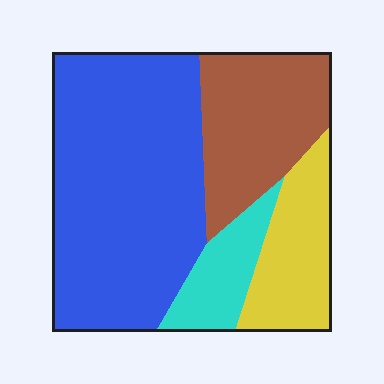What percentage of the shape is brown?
Brown takes up about one quarter (1/4) of the shape.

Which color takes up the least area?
Cyan, at roughly 10%.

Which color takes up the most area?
Blue, at roughly 50%.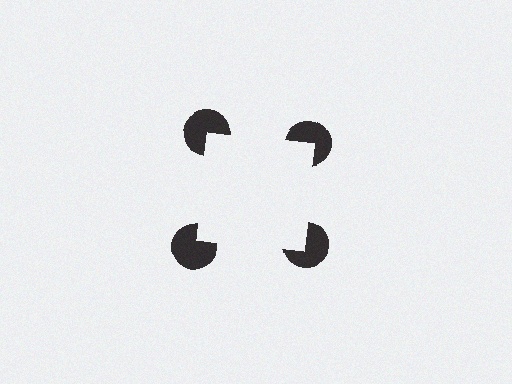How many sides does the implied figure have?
4 sides.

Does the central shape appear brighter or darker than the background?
It typically appears slightly brighter than the background, even though no actual brightness change is drawn.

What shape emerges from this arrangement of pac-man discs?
An illusory square — its edges are inferred from the aligned wedge cuts in the pac-man discs, not physically drawn.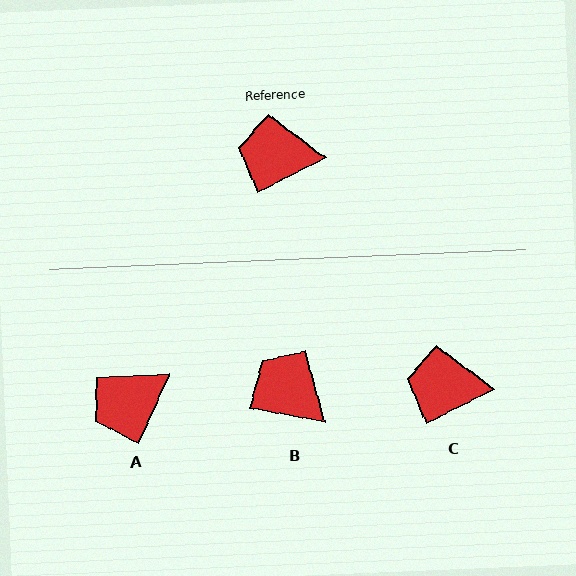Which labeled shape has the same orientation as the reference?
C.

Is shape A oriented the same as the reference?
No, it is off by about 40 degrees.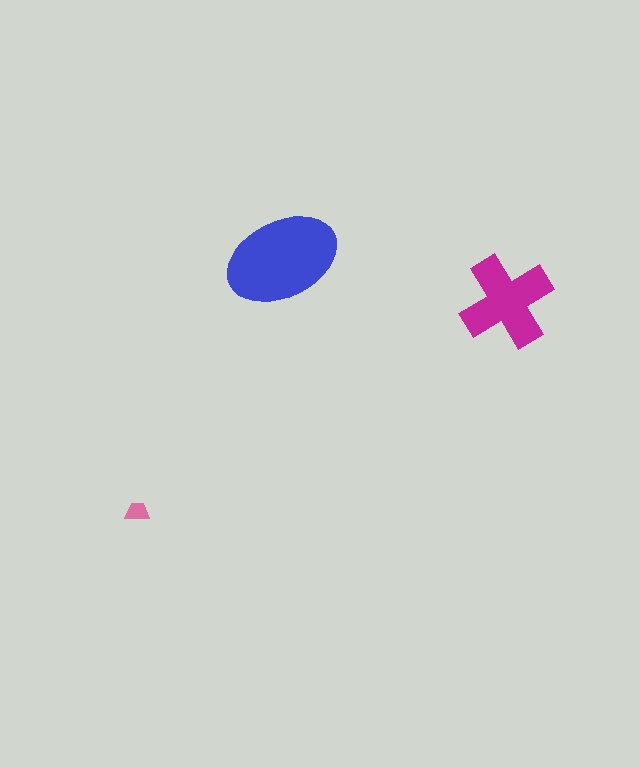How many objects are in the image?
There are 3 objects in the image.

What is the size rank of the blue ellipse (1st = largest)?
1st.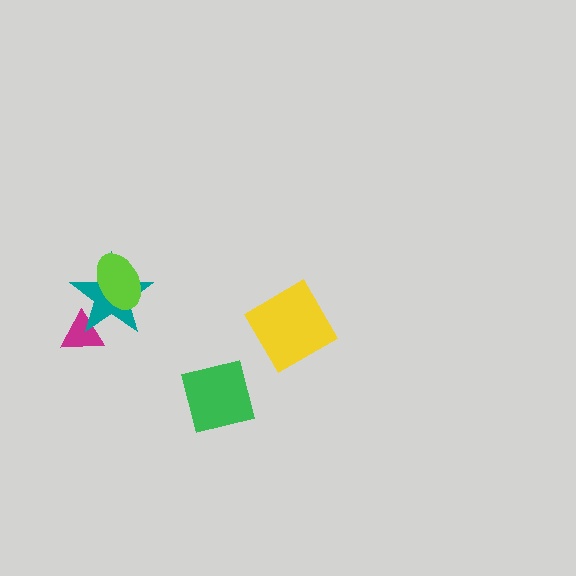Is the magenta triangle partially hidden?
Yes, it is partially covered by another shape.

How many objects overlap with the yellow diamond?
0 objects overlap with the yellow diamond.